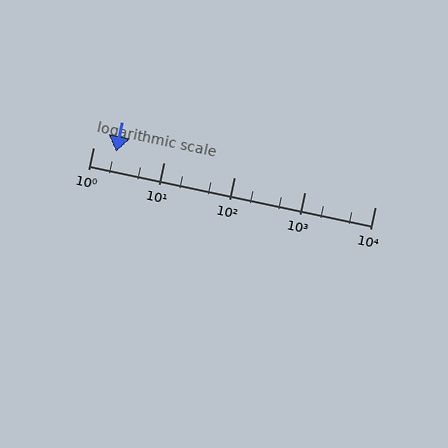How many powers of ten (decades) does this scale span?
The scale spans 4 decades, from 1 to 10000.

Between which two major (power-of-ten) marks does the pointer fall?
The pointer is between 1 and 10.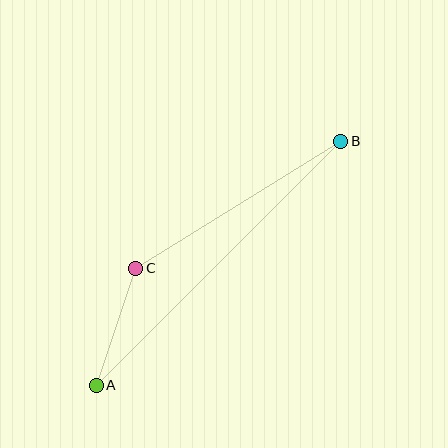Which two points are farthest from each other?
Points A and B are farthest from each other.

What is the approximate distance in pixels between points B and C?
The distance between B and C is approximately 241 pixels.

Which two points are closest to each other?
Points A and C are closest to each other.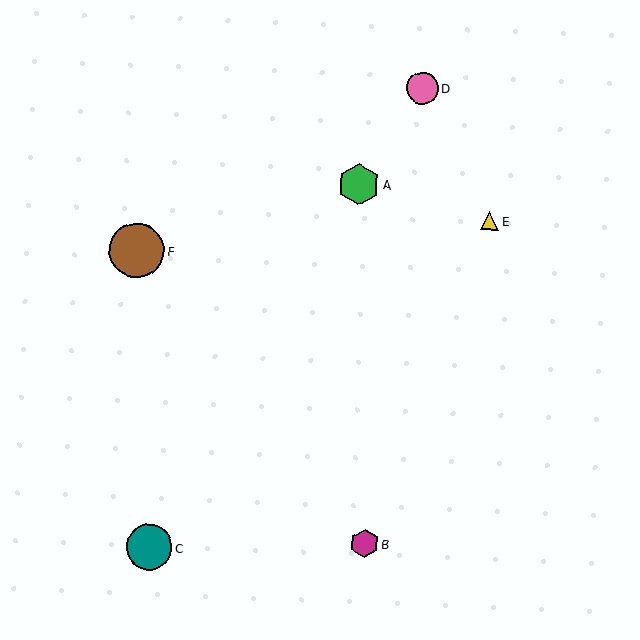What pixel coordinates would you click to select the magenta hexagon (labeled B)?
Click at (364, 544) to select the magenta hexagon B.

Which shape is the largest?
The brown circle (labeled F) is the largest.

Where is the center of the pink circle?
The center of the pink circle is at (422, 88).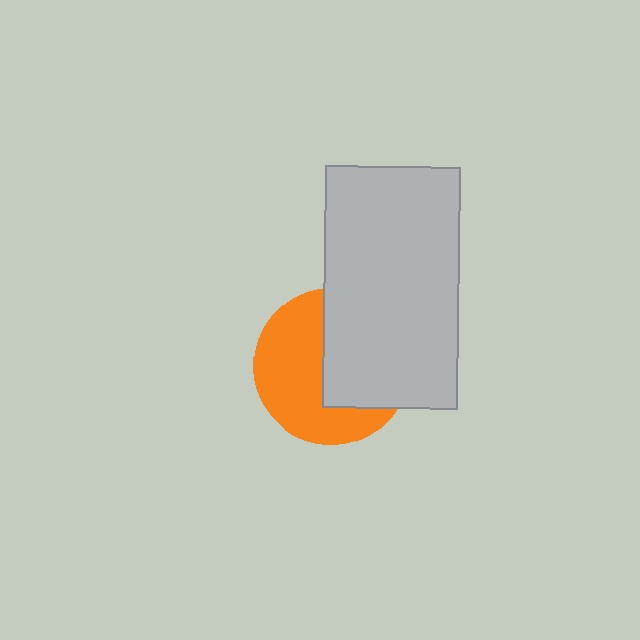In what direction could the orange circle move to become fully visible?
The orange circle could move left. That would shift it out from behind the light gray rectangle entirely.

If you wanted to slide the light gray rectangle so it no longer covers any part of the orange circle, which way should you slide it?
Slide it right — that is the most direct way to separate the two shapes.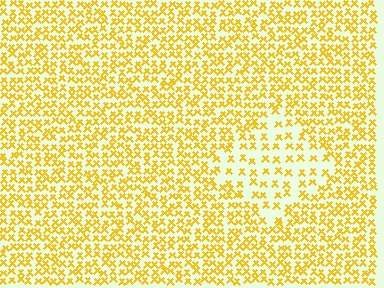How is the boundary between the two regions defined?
The boundary is defined by a change in element density (approximately 2.0x ratio). All elements are the same color, size, and shape.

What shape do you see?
I see a diamond.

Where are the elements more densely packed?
The elements are more densely packed outside the diamond boundary.